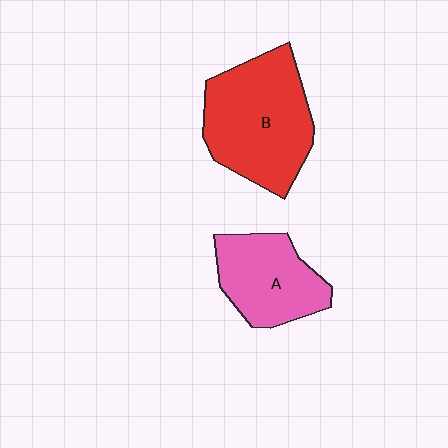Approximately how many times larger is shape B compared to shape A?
Approximately 1.5 times.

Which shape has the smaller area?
Shape A (pink).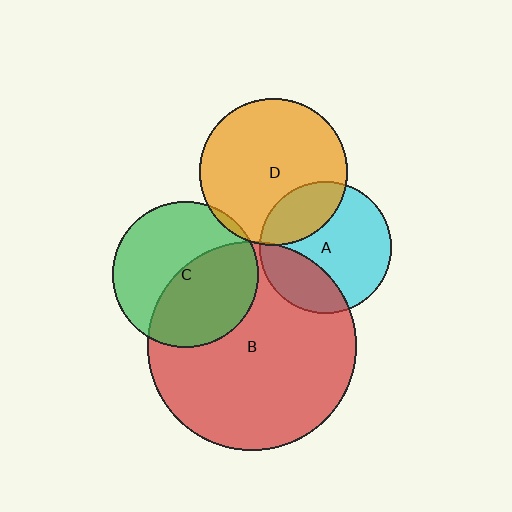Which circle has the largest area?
Circle B (red).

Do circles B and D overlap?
Yes.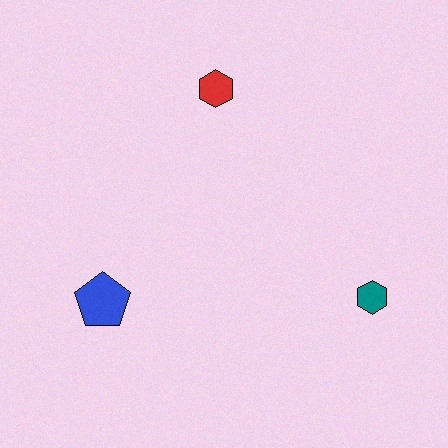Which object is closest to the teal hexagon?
The red hexagon is closest to the teal hexagon.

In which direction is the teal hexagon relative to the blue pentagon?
The teal hexagon is to the right of the blue pentagon.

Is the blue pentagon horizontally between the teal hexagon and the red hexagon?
No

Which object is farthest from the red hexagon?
The teal hexagon is farthest from the red hexagon.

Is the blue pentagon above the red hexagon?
No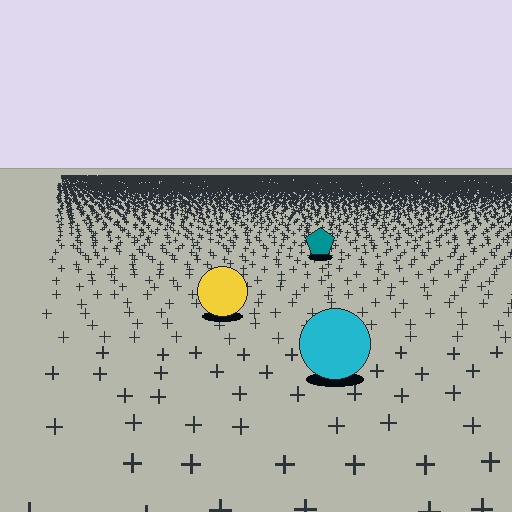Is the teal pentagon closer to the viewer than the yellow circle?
No. The yellow circle is closer — you can tell from the texture gradient: the ground texture is coarser near it.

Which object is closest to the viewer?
The cyan circle is closest. The texture marks near it are larger and more spread out.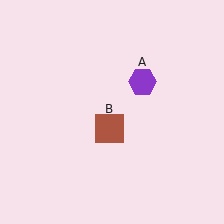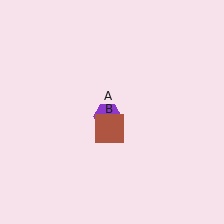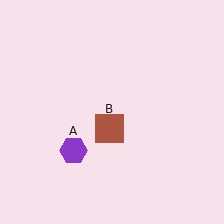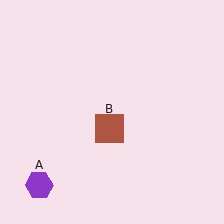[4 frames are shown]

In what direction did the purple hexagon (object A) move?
The purple hexagon (object A) moved down and to the left.